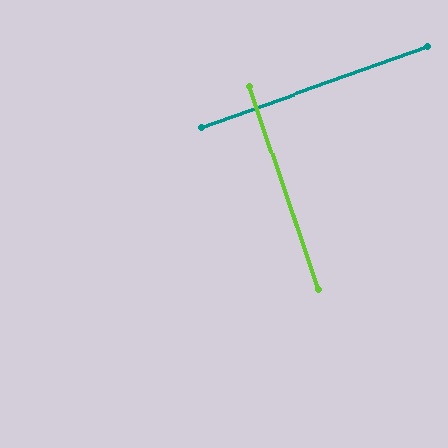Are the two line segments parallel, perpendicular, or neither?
Perpendicular — they meet at approximately 89°.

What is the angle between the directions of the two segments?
Approximately 89 degrees.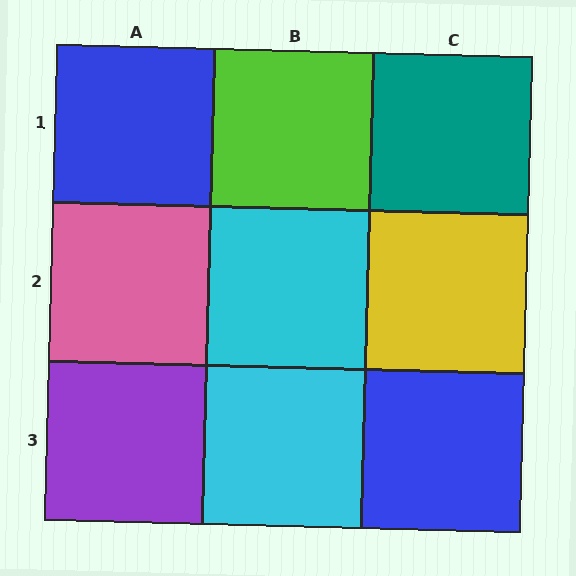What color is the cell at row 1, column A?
Blue.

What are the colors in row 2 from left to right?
Pink, cyan, yellow.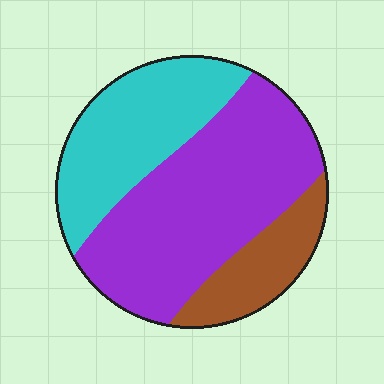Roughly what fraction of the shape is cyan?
Cyan covers 31% of the shape.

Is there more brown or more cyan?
Cyan.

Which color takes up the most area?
Purple, at roughly 50%.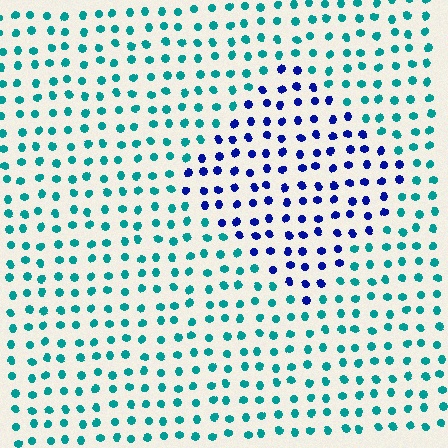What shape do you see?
I see a diamond.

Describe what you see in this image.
The image is filled with small teal elements in a uniform arrangement. A diamond-shaped region is visible where the elements are tinted to a slightly different hue, forming a subtle color boundary.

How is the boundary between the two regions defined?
The boundary is defined purely by a slight shift in hue (about 57 degrees). Spacing, size, and orientation are identical on both sides.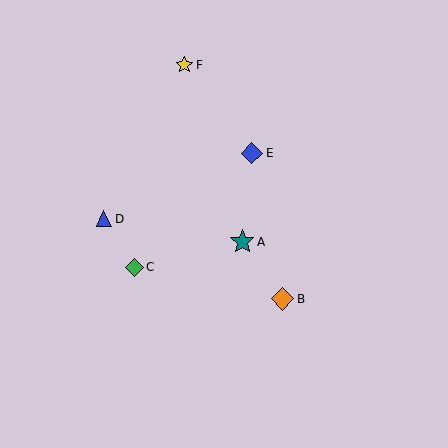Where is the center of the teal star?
The center of the teal star is at (242, 242).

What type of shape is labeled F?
Shape F is a yellow star.